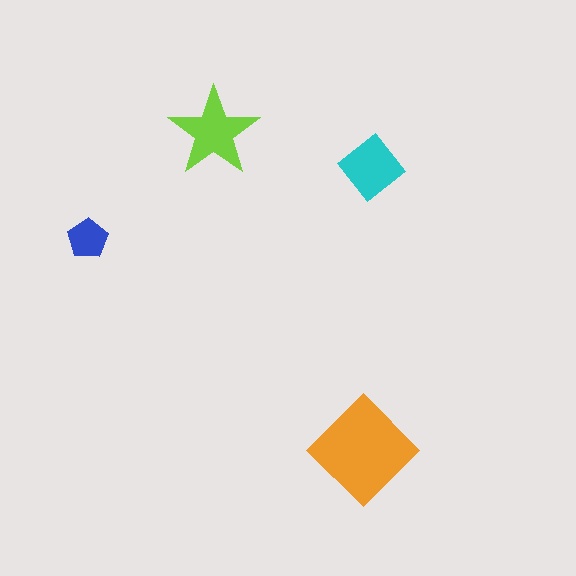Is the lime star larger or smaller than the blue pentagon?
Larger.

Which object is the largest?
The orange diamond.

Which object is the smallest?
The blue pentagon.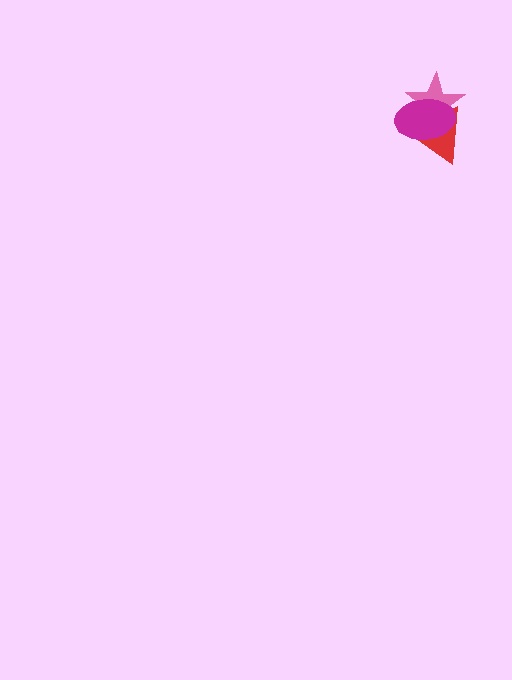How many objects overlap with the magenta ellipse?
2 objects overlap with the magenta ellipse.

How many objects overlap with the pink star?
2 objects overlap with the pink star.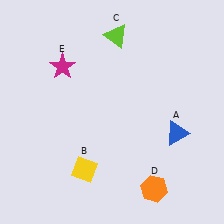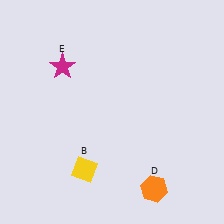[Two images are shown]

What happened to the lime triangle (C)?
The lime triangle (C) was removed in Image 2. It was in the top-right area of Image 1.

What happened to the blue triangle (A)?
The blue triangle (A) was removed in Image 2. It was in the bottom-right area of Image 1.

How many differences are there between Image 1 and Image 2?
There are 2 differences between the two images.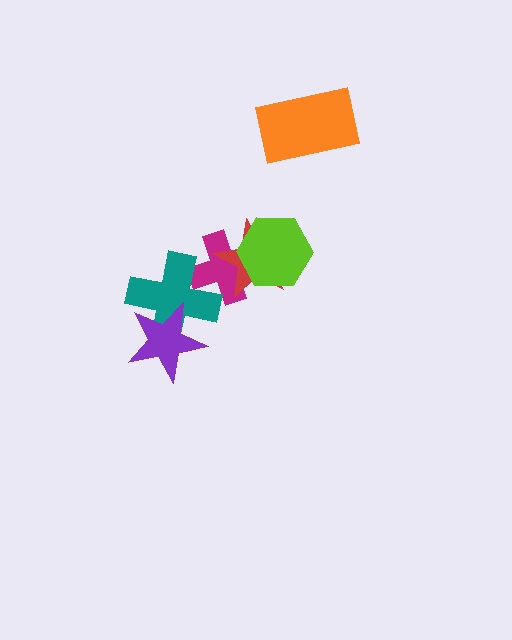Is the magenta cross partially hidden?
Yes, it is partially covered by another shape.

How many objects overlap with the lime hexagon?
2 objects overlap with the lime hexagon.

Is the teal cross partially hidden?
Yes, it is partially covered by another shape.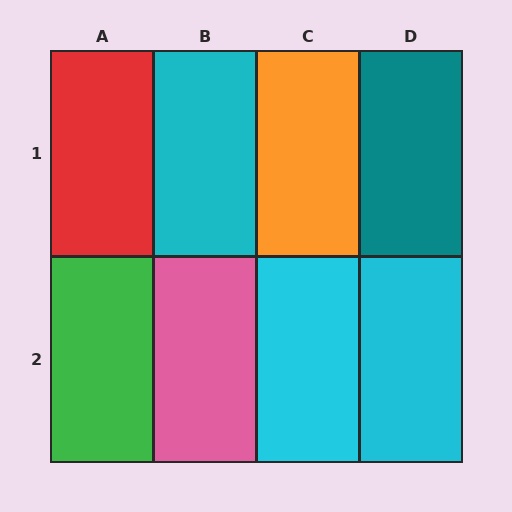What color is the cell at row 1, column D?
Teal.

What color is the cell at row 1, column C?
Orange.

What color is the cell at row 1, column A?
Red.